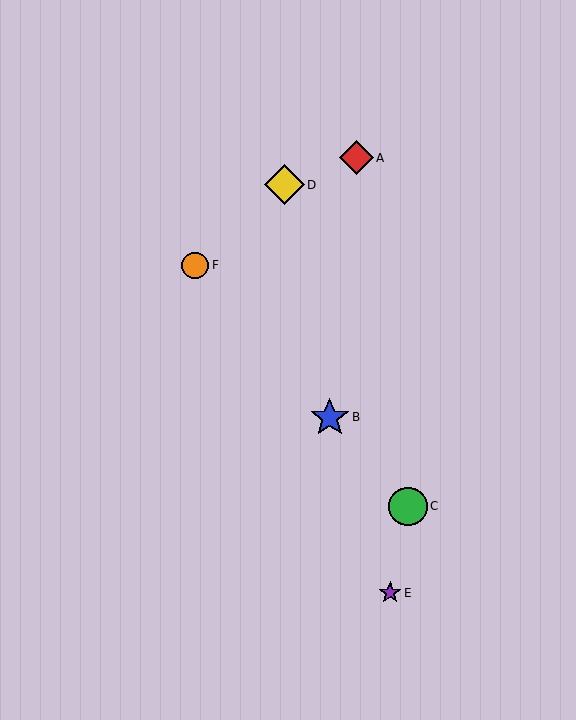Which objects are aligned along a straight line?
Objects B, C, F are aligned along a straight line.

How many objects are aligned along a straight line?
3 objects (B, C, F) are aligned along a straight line.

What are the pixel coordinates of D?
Object D is at (284, 185).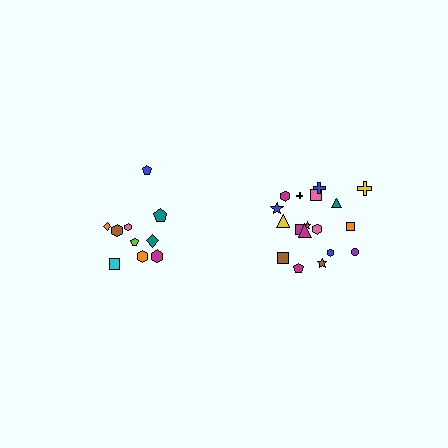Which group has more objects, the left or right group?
The right group.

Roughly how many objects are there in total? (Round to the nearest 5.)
Roughly 30 objects in total.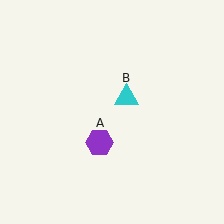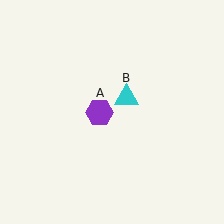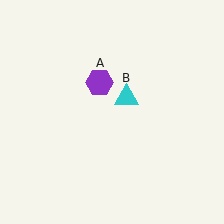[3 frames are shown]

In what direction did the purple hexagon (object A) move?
The purple hexagon (object A) moved up.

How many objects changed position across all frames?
1 object changed position: purple hexagon (object A).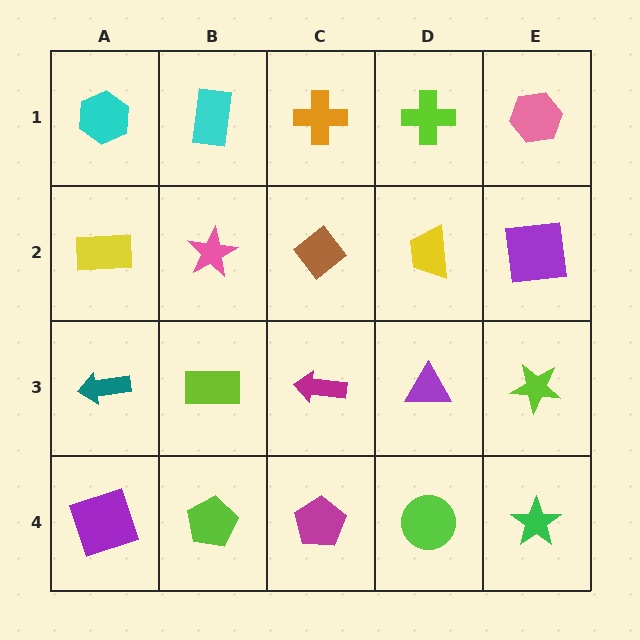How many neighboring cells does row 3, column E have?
3.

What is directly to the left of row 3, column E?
A purple triangle.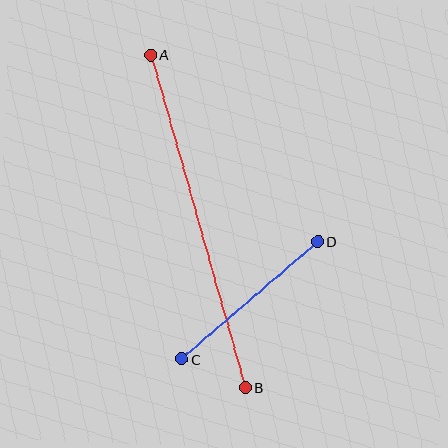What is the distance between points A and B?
The distance is approximately 346 pixels.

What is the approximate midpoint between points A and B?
The midpoint is at approximately (198, 221) pixels.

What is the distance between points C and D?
The distance is approximately 180 pixels.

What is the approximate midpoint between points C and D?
The midpoint is at approximately (250, 300) pixels.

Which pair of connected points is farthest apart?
Points A and B are farthest apart.